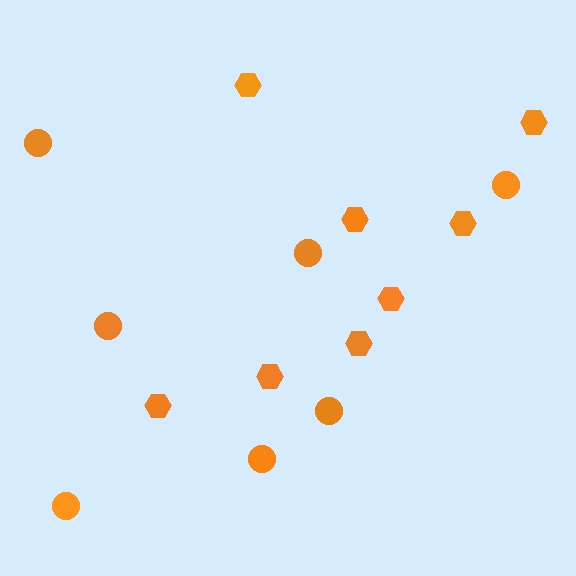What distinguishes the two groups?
There are 2 groups: one group of circles (7) and one group of hexagons (8).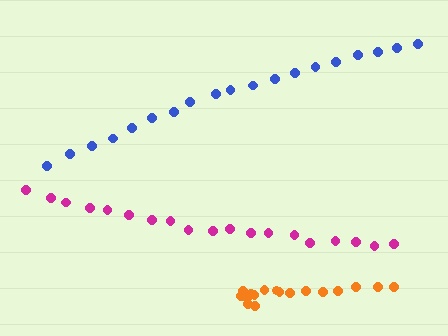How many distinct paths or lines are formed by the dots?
There are 3 distinct paths.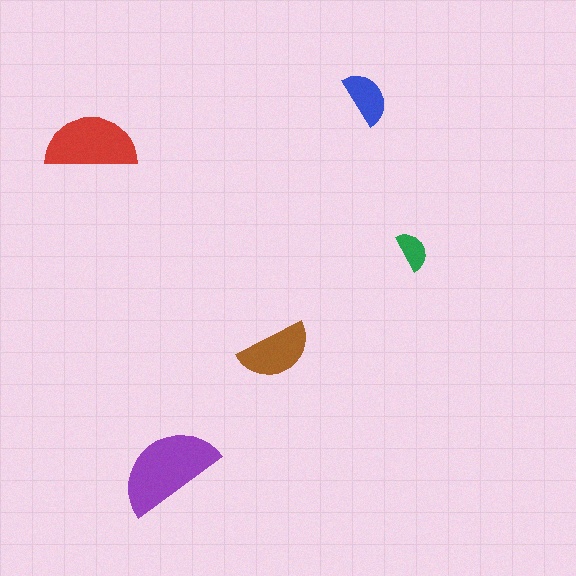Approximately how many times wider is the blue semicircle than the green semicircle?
About 1.5 times wider.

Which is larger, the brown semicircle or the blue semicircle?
The brown one.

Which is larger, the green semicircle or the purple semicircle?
The purple one.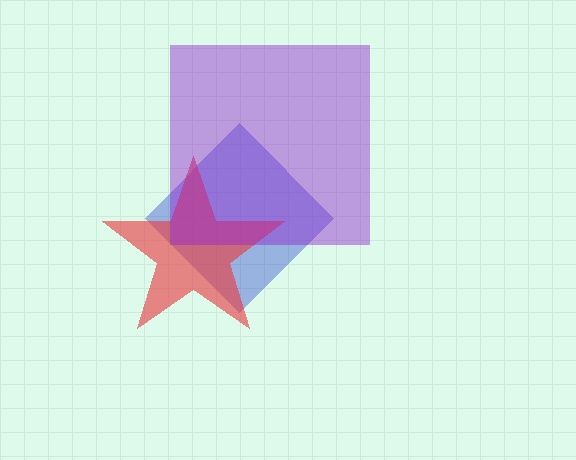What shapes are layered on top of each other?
The layered shapes are: a blue diamond, a red star, a purple square.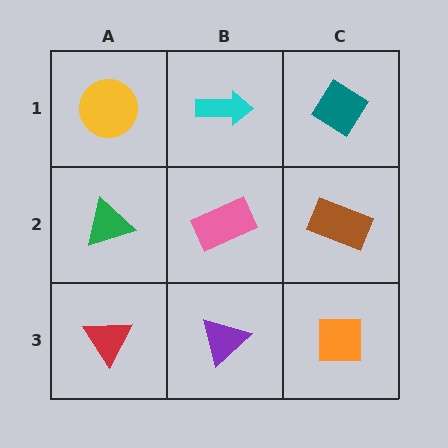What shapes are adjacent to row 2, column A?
A yellow circle (row 1, column A), a red triangle (row 3, column A), a pink rectangle (row 2, column B).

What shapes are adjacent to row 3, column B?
A pink rectangle (row 2, column B), a red triangle (row 3, column A), an orange square (row 3, column C).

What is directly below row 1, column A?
A green triangle.